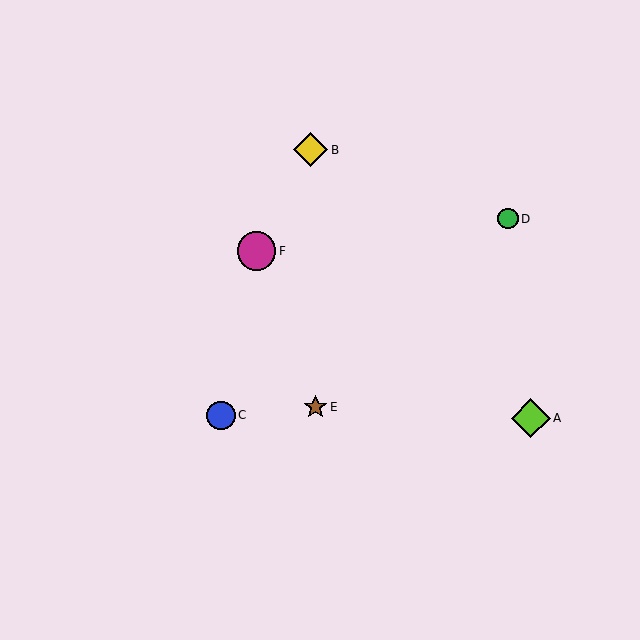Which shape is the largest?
The lime diamond (labeled A) is the largest.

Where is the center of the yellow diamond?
The center of the yellow diamond is at (310, 150).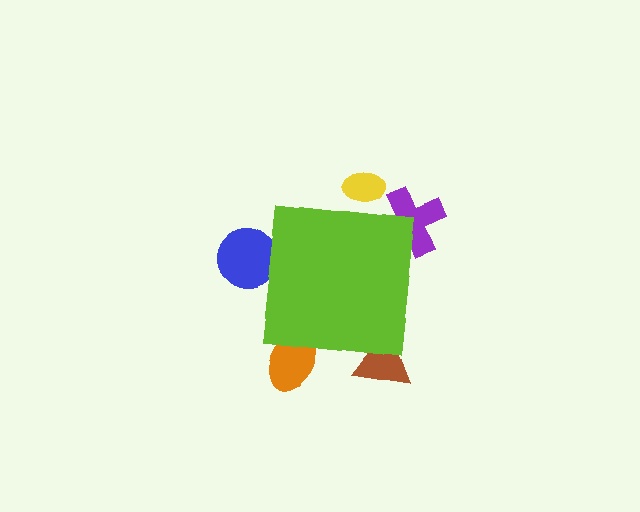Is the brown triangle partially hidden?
Yes, the brown triangle is partially hidden behind the lime square.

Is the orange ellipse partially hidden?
Yes, the orange ellipse is partially hidden behind the lime square.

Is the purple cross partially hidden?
Yes, the purple cross is partially hidden behind the lime square.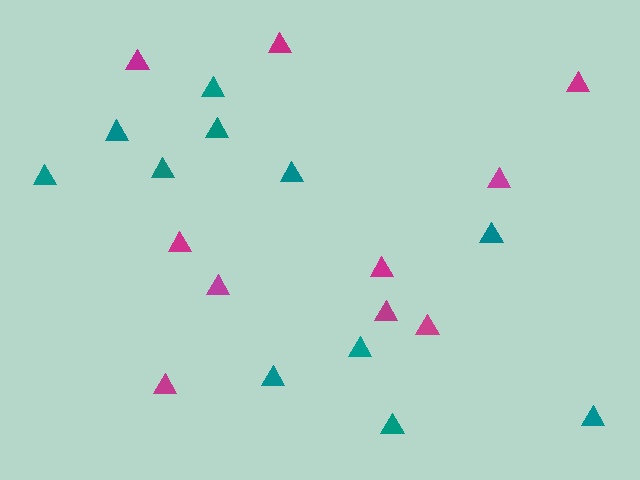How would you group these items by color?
There are 2 groups: one group of teal triangles (11) and one group of magenta triangles (10).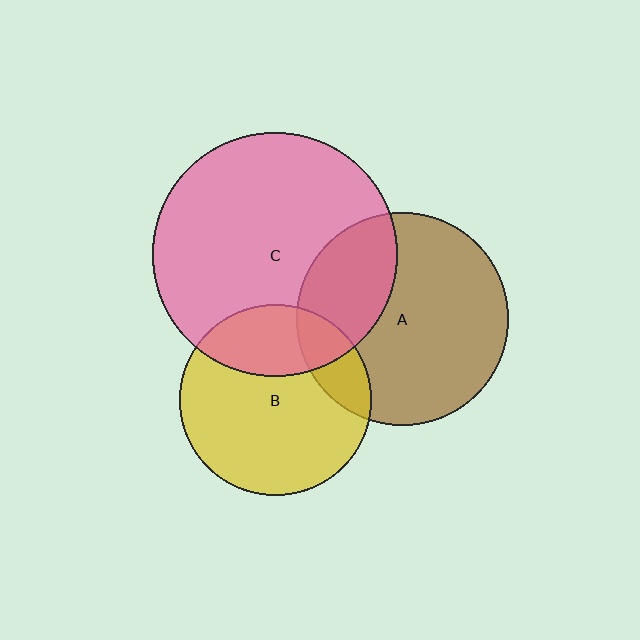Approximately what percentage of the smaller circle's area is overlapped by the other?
Approximately 30%.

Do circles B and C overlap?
Yes.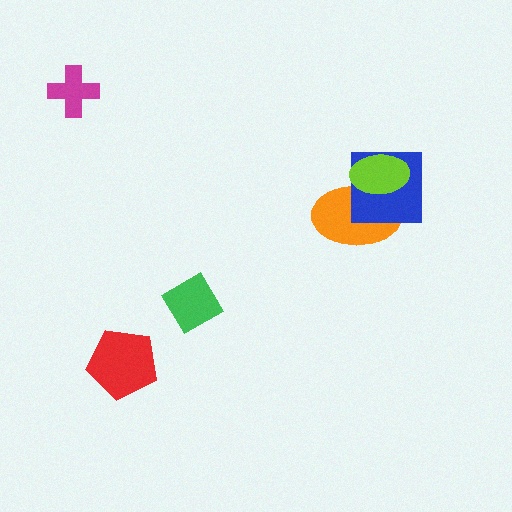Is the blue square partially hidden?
Yes, it is partially covered by another shape.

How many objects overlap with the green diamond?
0 objects overlap with the green diamond.